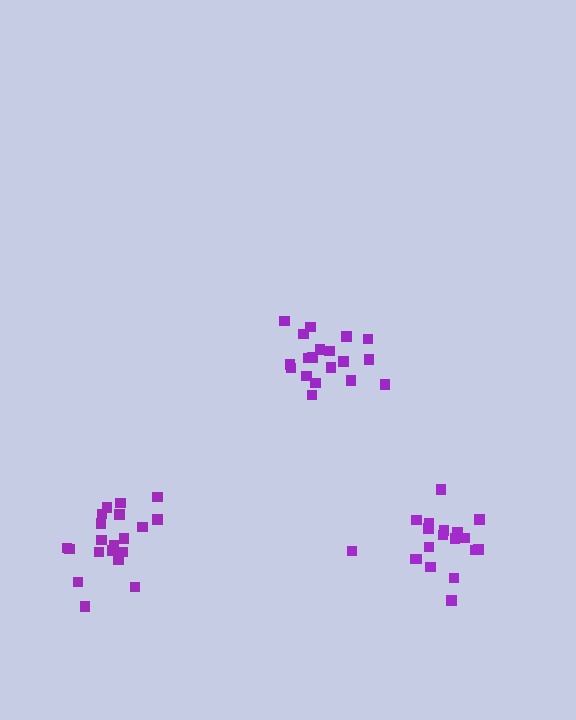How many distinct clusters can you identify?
There are 3 distinct clusters.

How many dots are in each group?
Group 1: 20 dots, Group 2: 19 dots, Group 3: 19 dots (58 total).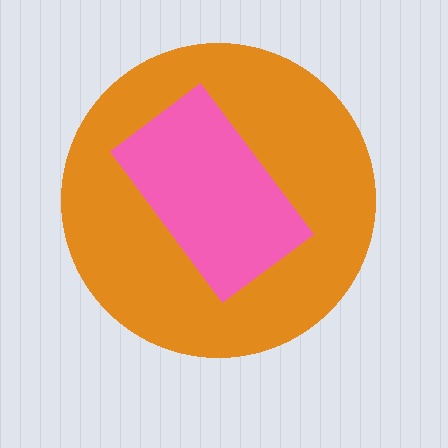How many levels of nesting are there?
2.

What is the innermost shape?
The pink rectangle.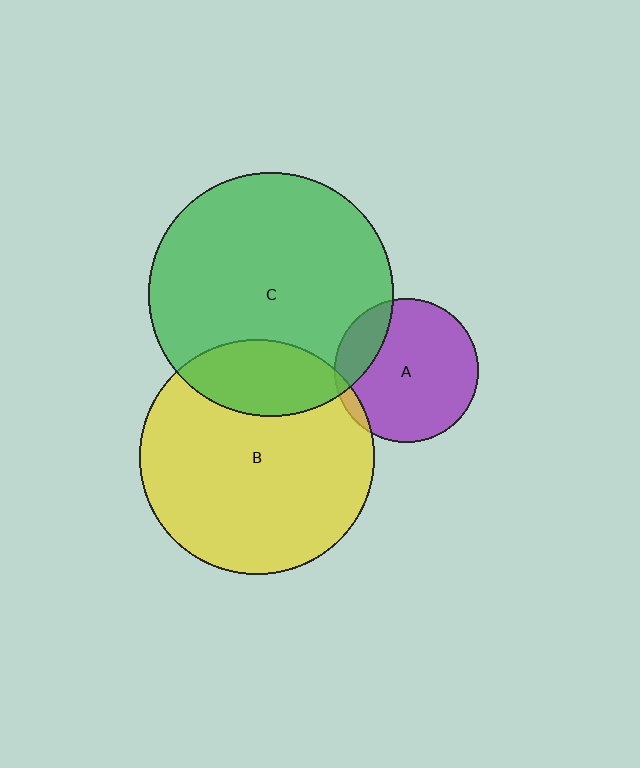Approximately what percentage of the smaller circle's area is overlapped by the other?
Approximately 5%.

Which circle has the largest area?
Circle C (green).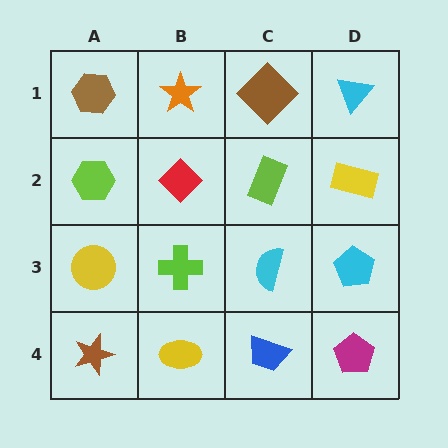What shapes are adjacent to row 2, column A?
A brown hexagon (row 1, column A), a yellow circle (row 3, column A), a red diamond (row 2, column B).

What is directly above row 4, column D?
A cyan pentagon.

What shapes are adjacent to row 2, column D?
A cyan triangle (row 1, column D), a cyan pentagon (row 3, column D), a lime rectangle (row 2, column C).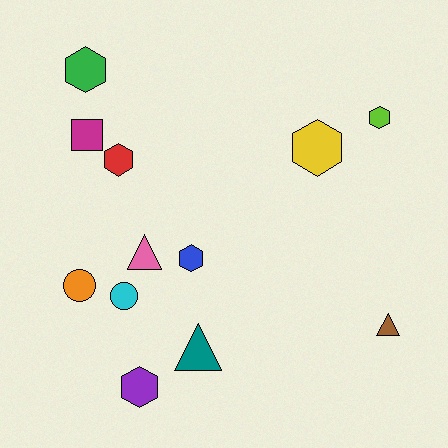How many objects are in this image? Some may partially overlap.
There are 12 objects.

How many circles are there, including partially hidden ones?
There are 2 circles.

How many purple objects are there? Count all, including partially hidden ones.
There is 1 purple object.